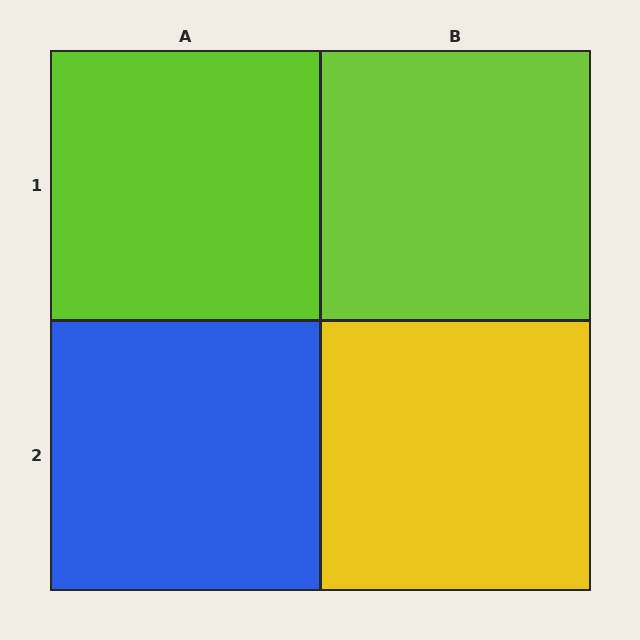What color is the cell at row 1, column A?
Lime.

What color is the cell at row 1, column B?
Lime.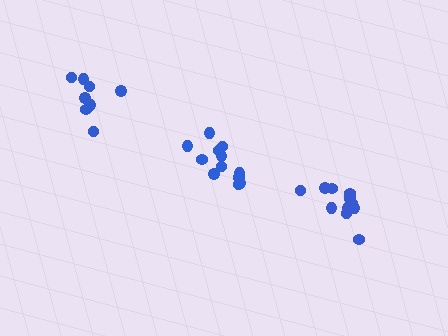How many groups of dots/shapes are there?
There are 3 groups.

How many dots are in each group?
Group 1: 12 dots, Group 2: 11 dots, Group 3: 8 dots (31 total).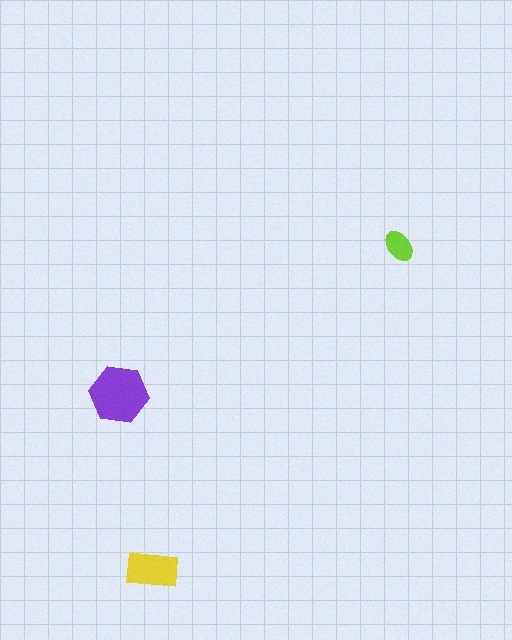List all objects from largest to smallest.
The purple hexagon, the yellow rectangle, the lime ellipse.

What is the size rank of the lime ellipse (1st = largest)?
3rd.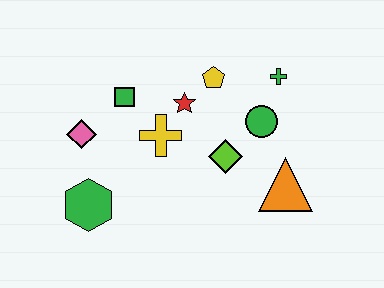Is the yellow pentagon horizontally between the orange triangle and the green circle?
No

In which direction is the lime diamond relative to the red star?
The lime diamond is below the red star.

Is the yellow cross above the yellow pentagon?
No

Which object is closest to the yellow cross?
The red star is closest to the yellow cross.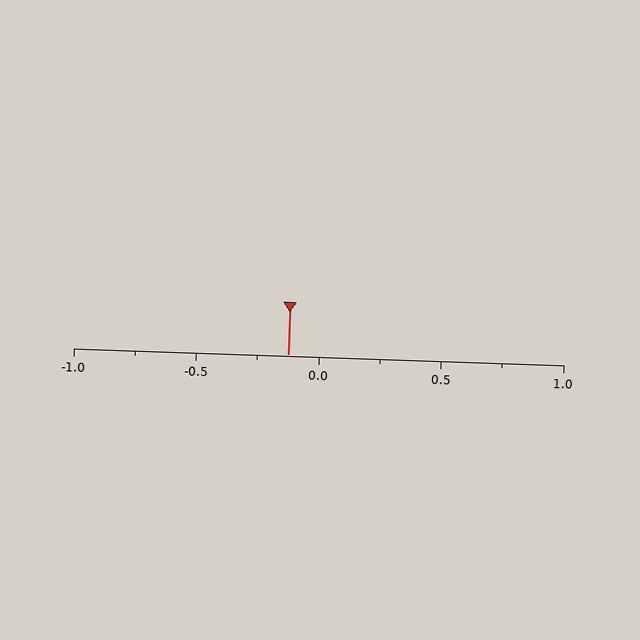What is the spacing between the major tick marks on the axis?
The major ticks are spaced 0.5 apart.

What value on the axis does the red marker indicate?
The marker indicates approximately -0.12.